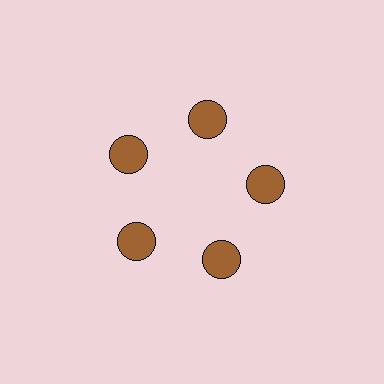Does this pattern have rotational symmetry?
Yes, this pattern has 5-fold rotational symmetry. It looks the same after rotating 72 degrees around the center.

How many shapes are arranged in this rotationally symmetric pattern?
There are 5 shapes, arranged in 5 groups of 1.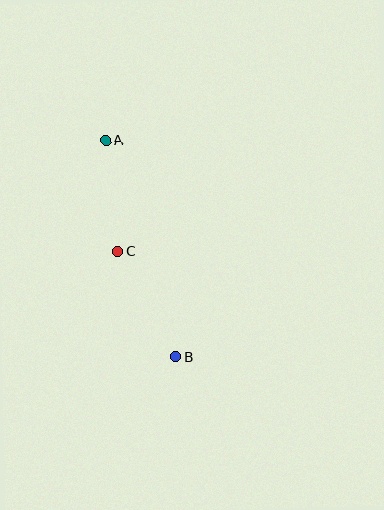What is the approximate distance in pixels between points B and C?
The distance between B and C is approximately 121 pixels.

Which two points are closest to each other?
Points A and C are closest to each other.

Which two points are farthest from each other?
Points A and B are farthest from each other.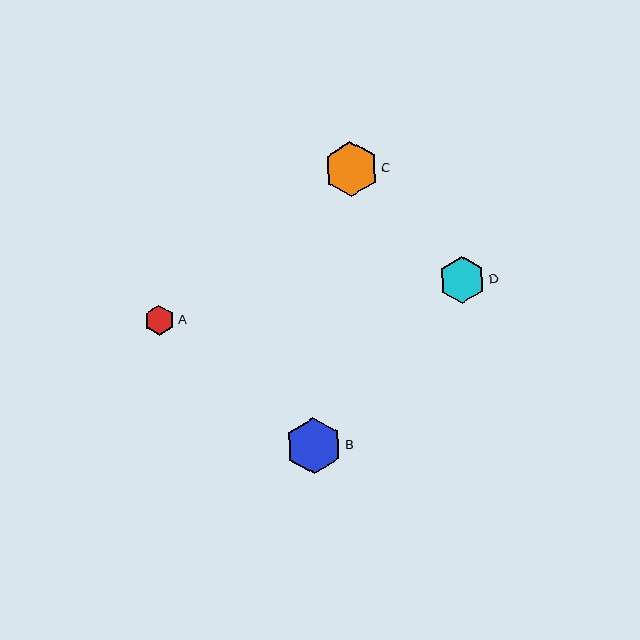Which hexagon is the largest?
Hexagon B is the largest with a size of approximately 56 pixels.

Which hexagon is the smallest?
Hexagon A is the smallest with a size of approximately 30 pixels.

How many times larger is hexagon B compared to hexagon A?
Hexagon B is approximately 1.9 times the size of hexagon A.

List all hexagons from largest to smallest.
From largest to smallest: B, C, D, A.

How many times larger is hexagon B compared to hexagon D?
Hexagon B is approximately 1.2 times the size of hexagon D.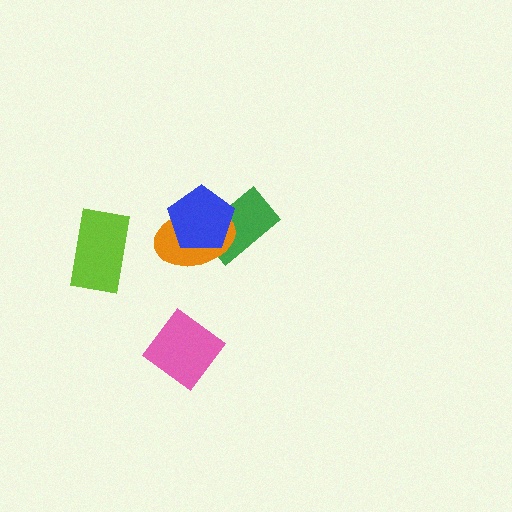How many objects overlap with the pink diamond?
0 objects overlap with the pink diamond.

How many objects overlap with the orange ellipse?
2 objects overlap with the orange ellipse.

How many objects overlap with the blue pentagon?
2 objects overlap with the blue pentagon.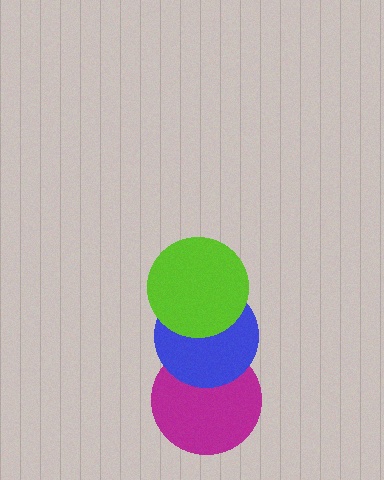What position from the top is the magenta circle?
The magenta circle is 3rd from the top.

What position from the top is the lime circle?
The lime circle is 1st from the top.